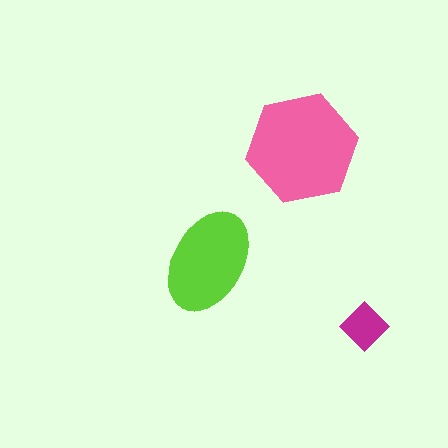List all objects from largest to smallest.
The pink hexagon, the lime ellipse, the magenta diamond.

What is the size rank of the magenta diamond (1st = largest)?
3rd.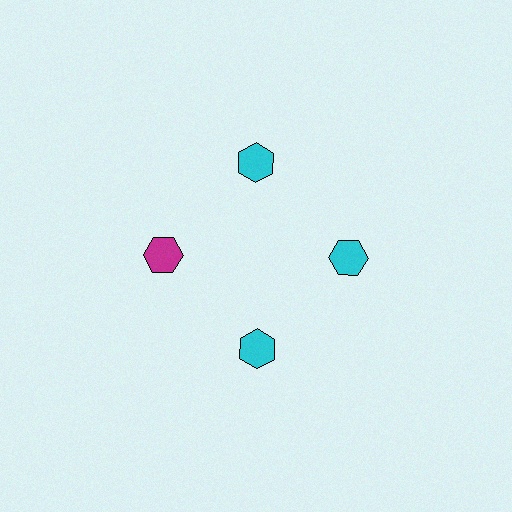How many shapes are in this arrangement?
There are 4 shapes arranged in a ring pattern.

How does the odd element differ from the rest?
It has a different color: magenta instead of cyan.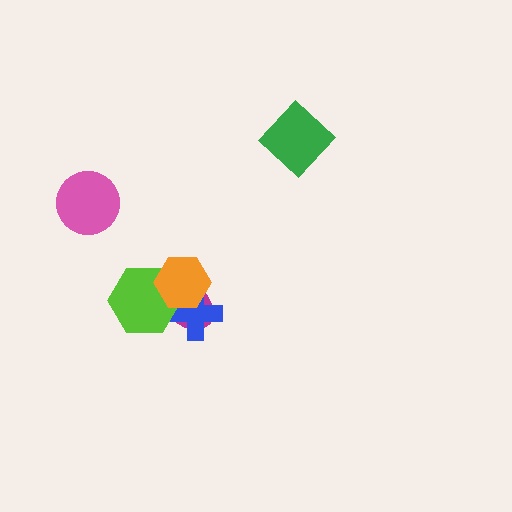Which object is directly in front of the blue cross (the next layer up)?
The lime hexagon is directly in front of the blue cross.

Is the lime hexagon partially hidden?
Yes, it is partially covered by another shape.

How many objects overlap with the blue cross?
3 objects overlap with the blue cross.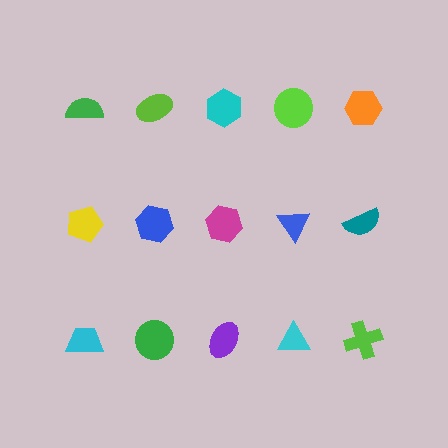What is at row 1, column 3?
A cyan hexagon.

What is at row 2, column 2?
A blue hexagon.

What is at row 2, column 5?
A teal semicircle.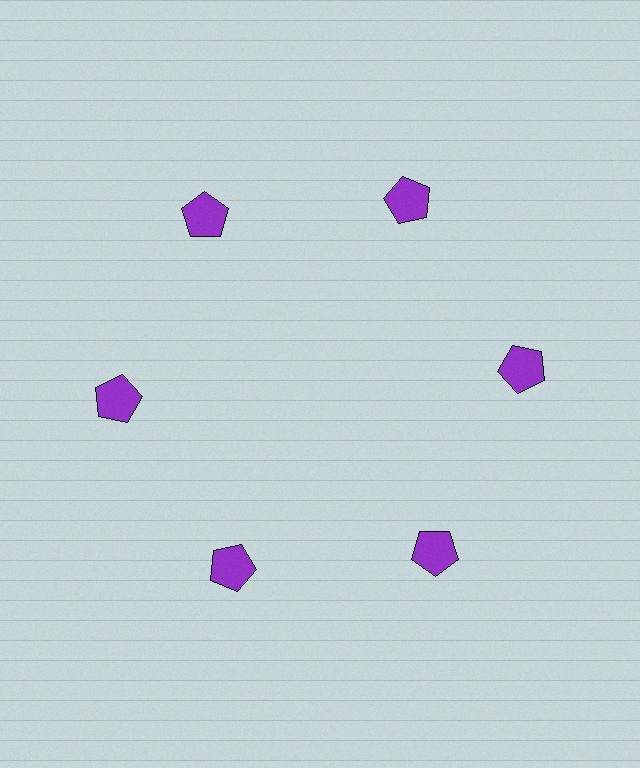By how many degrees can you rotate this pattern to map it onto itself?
The pattern maps onto itself every 60 degrees of rotation.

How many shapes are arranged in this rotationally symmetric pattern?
There are 6 shapes, arranged in 6 groups of 1.